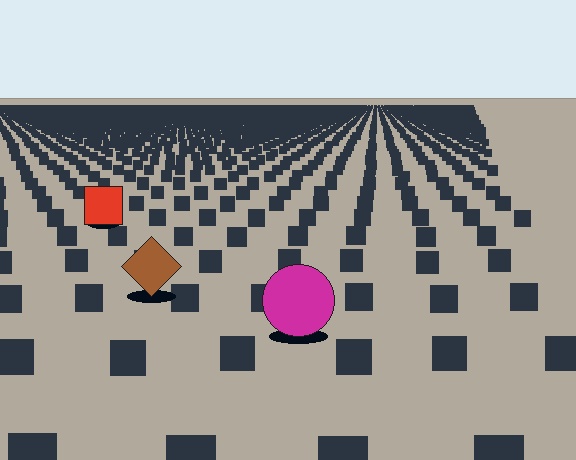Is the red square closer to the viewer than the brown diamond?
No. The brown diamond is closer — you can tell from the texture gradient: the ground texture is coarser near it.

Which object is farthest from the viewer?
The red square is farthest from the viewer. It appears smaller and the ground texture around it is denser.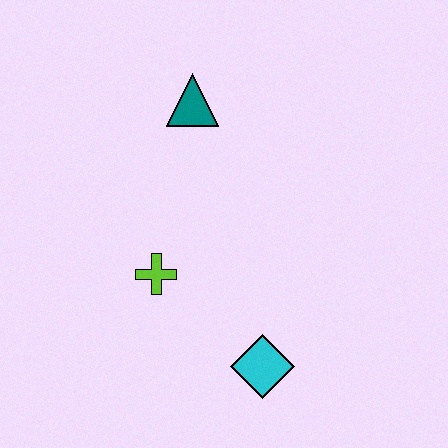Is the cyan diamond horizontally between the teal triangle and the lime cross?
No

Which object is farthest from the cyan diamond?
The teal triangle is farthest from the cyan diamond.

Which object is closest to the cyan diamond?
The lime cross is closest to the cyan diamond.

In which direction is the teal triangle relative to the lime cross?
The teal triangle is above the lime cross.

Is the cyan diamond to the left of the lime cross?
No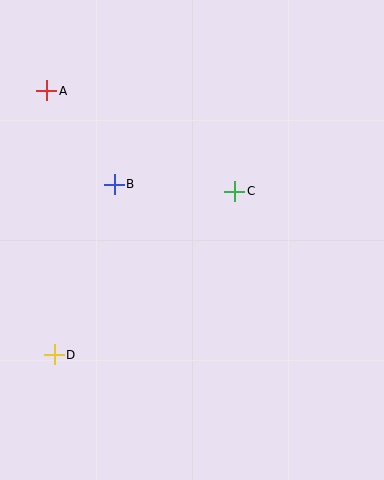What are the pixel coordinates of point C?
Point C is at (235, 191).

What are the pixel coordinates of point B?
Point B is at (114, 184).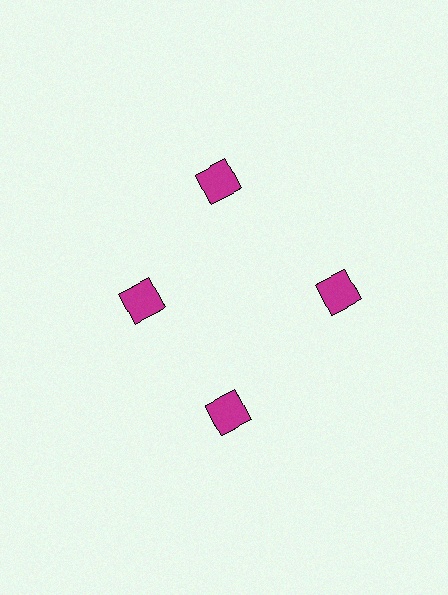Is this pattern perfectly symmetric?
No. The 4 magenta squares are arranged in a ring, but one element near the 9 o'clock position is pulled inward toward the center, breaking the 4-fold rotational symmetry.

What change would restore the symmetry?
The symmetry would be restored by moving it outward, back onto the ring so that all 4 squares sit at equal angles and equal distance from the center.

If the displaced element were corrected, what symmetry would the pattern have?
It would have 4-fold rotational symmetry — the pattern would map onto itself every 90 degrees.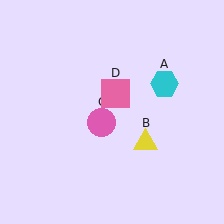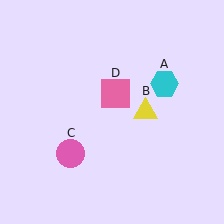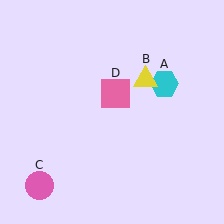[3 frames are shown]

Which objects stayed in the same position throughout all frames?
Cyan hexagon (object A) and pink square (object D) remained stationary.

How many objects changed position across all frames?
2 objects changed position: yellow triangle (object B), pink circle (object C).